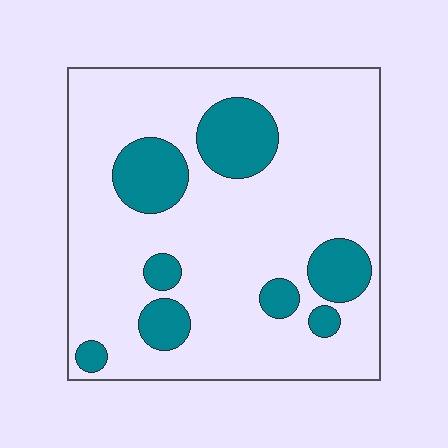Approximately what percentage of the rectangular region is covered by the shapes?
Approximately 20%.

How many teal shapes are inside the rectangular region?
8.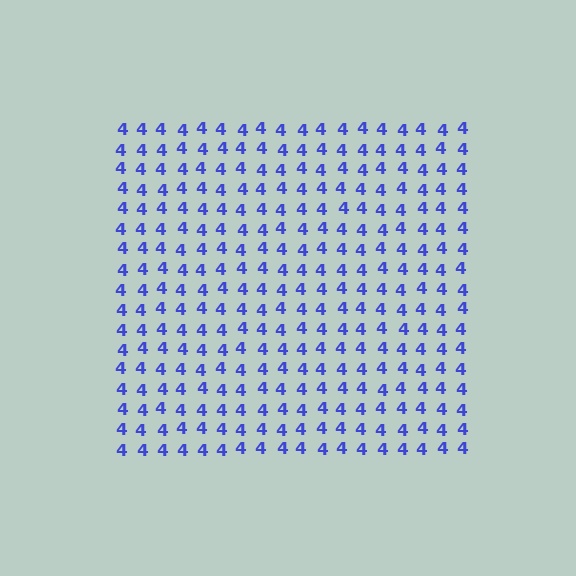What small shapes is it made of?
It is made of small digit 4's.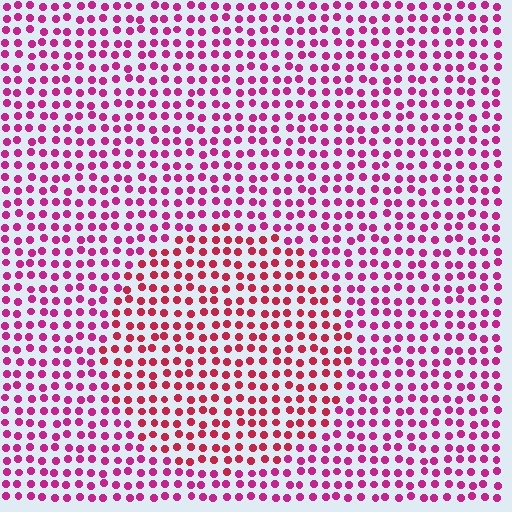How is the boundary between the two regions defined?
The boundary is defined purely by a slight shift in hue (about 26 degrees). Spacing, size, and orientation are identical on both sides.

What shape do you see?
I see a circle.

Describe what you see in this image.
The image is filled with small magenta elements in a uniform arrangement. A circle-shaped region is visible where the elements are tinted to a slightly different hue, forming a subtle color boundary.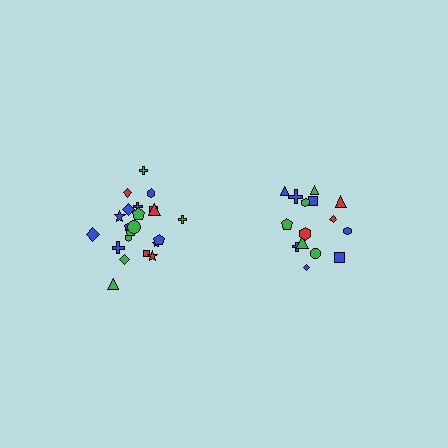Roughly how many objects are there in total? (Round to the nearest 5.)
Roughly 35 objects in total.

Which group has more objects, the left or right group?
The left group.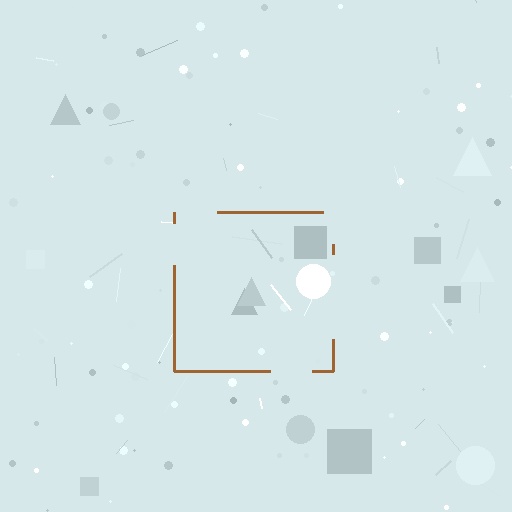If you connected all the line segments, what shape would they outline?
They would outline a square.